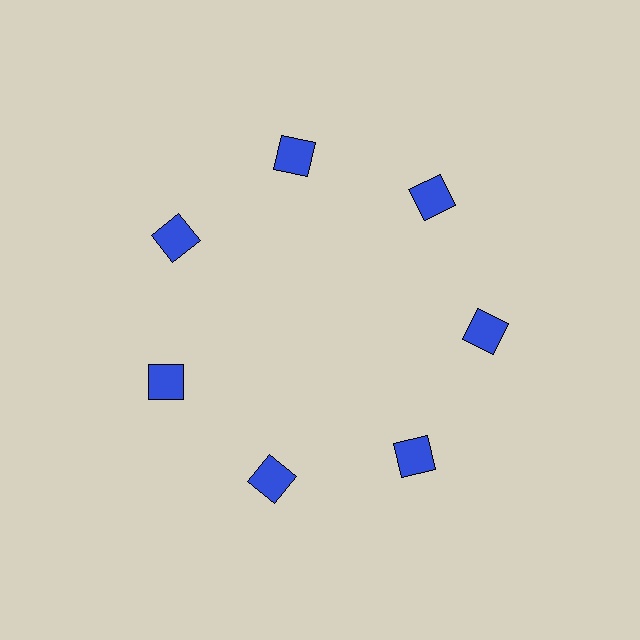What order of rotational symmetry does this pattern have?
This pattern has 7-fold rotational symmetry.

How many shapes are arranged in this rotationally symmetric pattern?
There are 7 shapes, arranged in 7 groups of 1.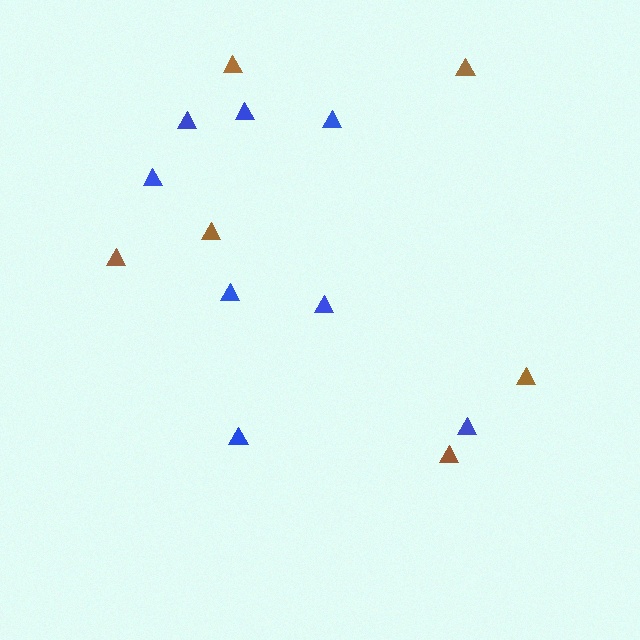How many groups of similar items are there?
There are 2 groups: one group of blue triangles (8) and one group of brown triangles (6).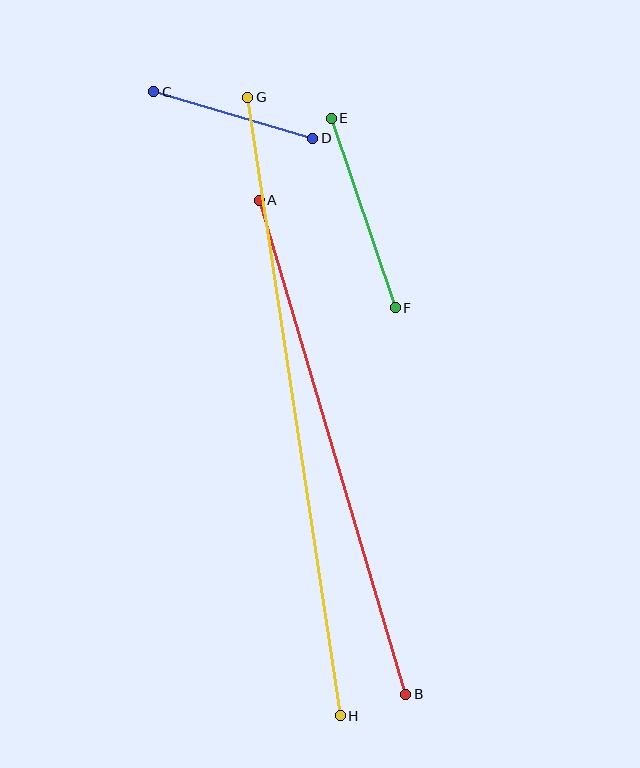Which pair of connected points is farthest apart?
Points G and H are farthest apart.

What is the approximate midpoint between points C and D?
The midpoint is at approximately (233, 115) pixels.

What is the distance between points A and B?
The distance is approximately 515 pixels.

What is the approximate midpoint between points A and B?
The midpoint is at approximately (332, 447) pixels.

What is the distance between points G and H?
The distance is approximately 625 pixels.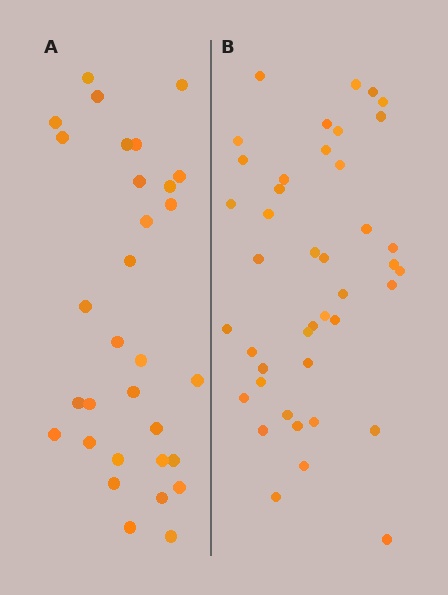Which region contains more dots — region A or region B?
Region B (the right region) has more dots.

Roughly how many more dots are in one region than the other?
Region B has roughly 12 or so more dots than region A.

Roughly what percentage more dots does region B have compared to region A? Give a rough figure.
About 35% more.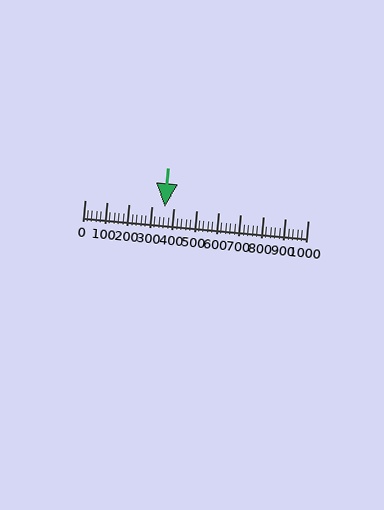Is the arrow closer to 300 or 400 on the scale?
The arrow is closer to 400.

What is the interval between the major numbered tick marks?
The major tick marks are spaced 100 units apart.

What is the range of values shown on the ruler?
The ruler shows values from 0 to 1000.